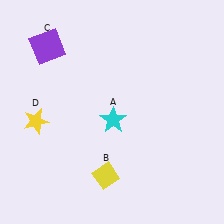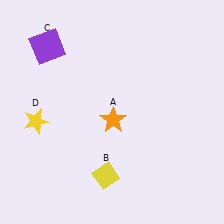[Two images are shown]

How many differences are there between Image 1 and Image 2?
There is 1 difference between the two images.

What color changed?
The star (A) changed from cyan in Image 1 to orange in Image 2.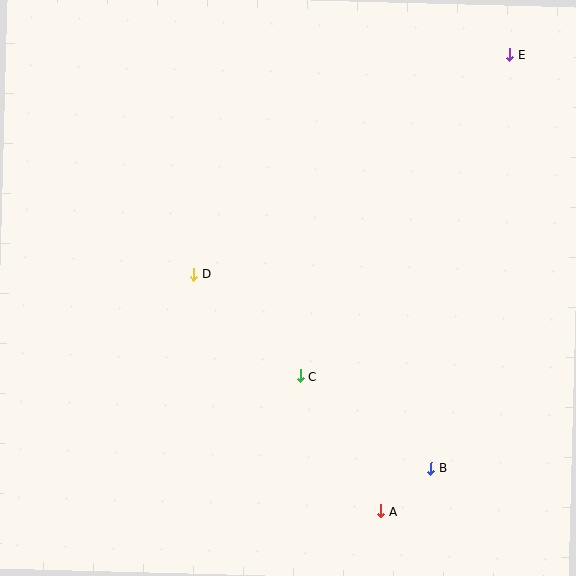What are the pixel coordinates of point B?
Point B is at (431, 468).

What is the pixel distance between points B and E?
The distance between B and E is 421 pixels.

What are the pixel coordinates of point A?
Point A is at (381, 511).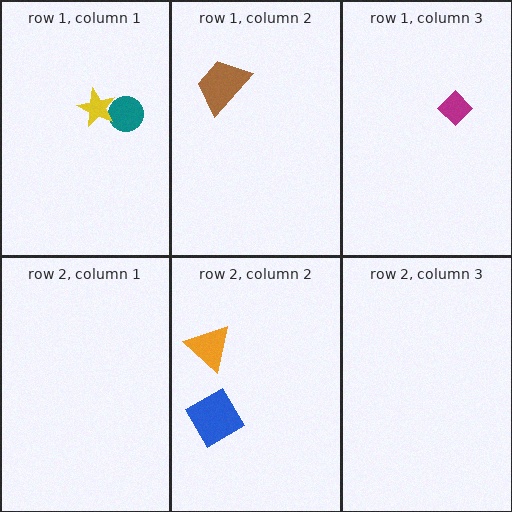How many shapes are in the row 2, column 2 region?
2.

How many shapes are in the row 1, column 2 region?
1.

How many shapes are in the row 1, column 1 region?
2.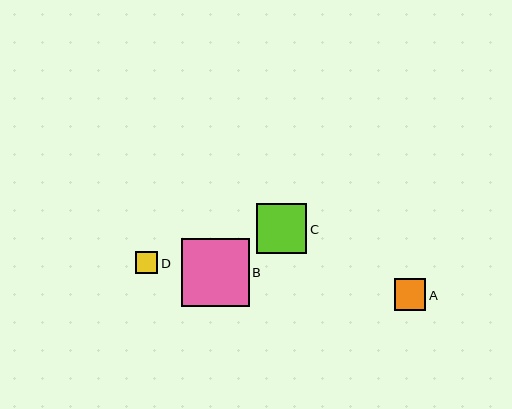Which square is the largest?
Square B is the largest with a size of approximately 68 pixels.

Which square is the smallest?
Square D is the smallest with a size of approximately 22 pixels.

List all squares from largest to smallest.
From largest to smallest: B, C, A, D.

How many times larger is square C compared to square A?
Square C is approximately 1.6 times the size of square A.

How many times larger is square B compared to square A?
Square B is approximately 2.2 times the size of square A.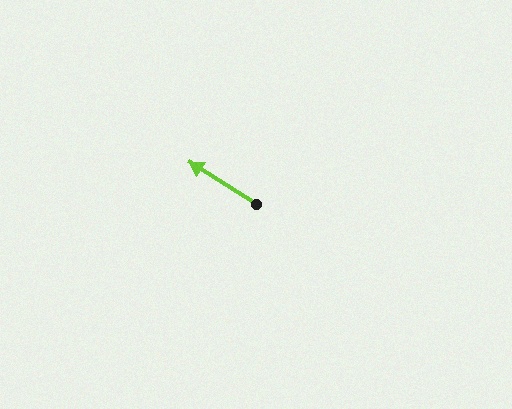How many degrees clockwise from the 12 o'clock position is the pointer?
Approximately 302 degrees.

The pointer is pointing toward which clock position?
Roughly 10 o'clock.